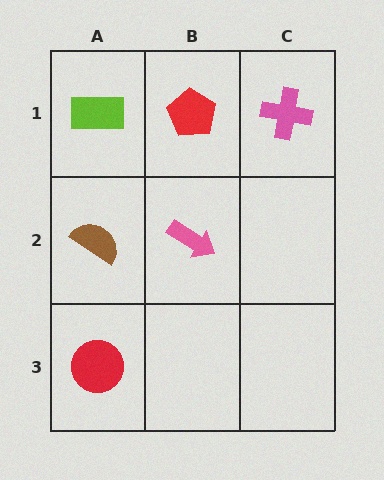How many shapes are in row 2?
2 shapes.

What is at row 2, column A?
A brown semicircle.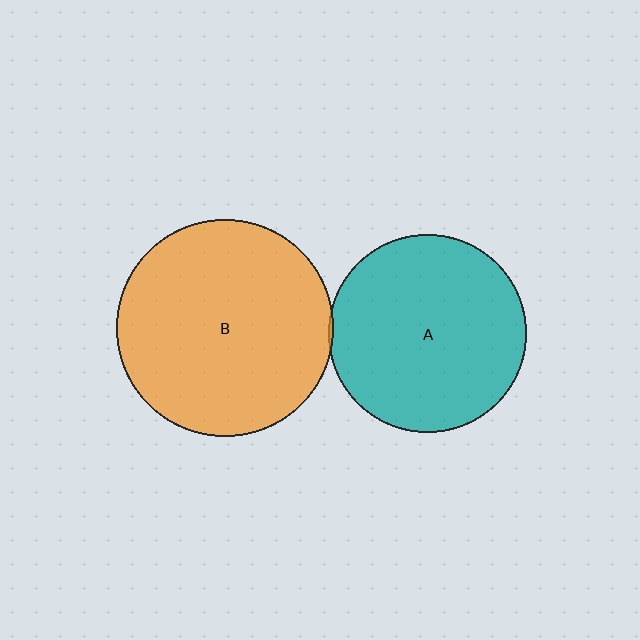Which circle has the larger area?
Circle B (orange).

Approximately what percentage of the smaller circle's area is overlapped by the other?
Approximately 5%.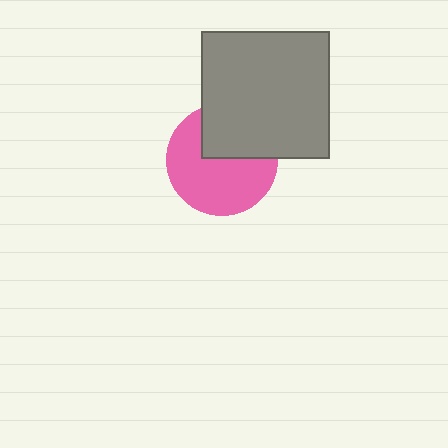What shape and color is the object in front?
The object in front is a gray square.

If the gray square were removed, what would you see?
You would see the complete pink circle.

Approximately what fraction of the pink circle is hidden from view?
Roughly 36% of the pink circle is hidden behind the gray square.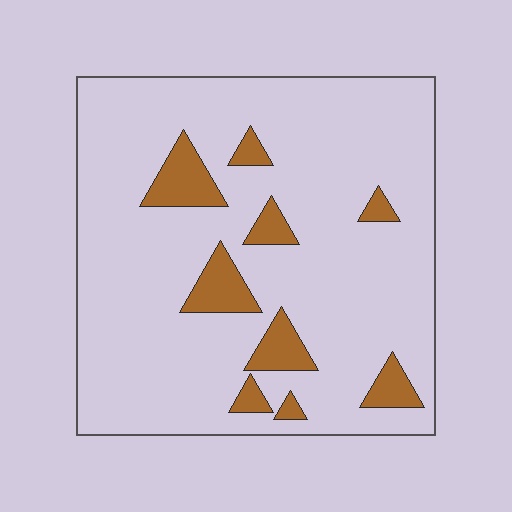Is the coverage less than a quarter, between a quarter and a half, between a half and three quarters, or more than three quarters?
Less than a quarter.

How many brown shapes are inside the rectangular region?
9.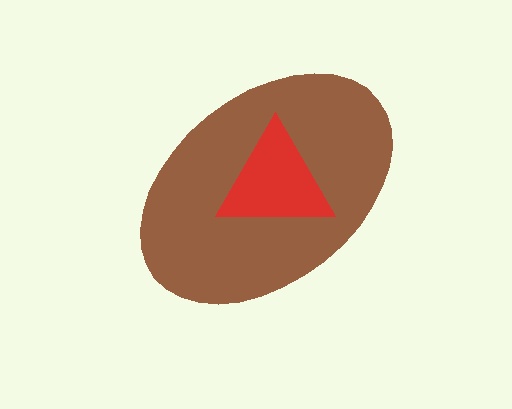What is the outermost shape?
The brown ellipse.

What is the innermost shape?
The red triangle.